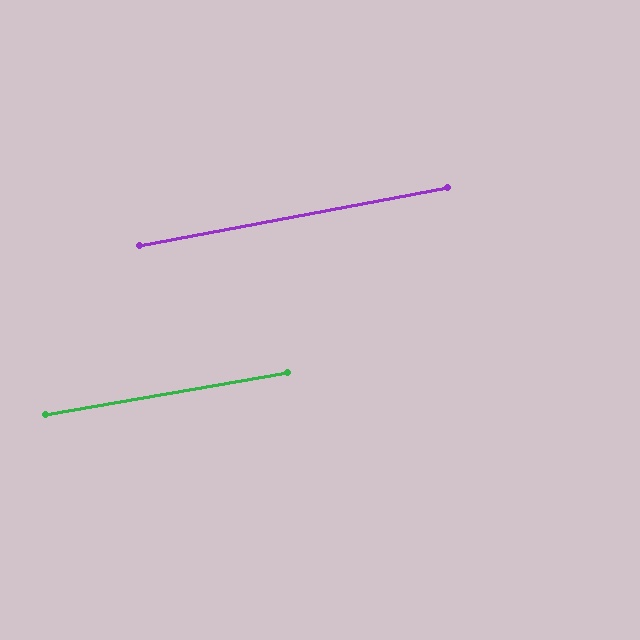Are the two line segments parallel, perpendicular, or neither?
Parallel — their directions differ by only 0.7°.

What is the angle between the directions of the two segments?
Approximately 1 degree.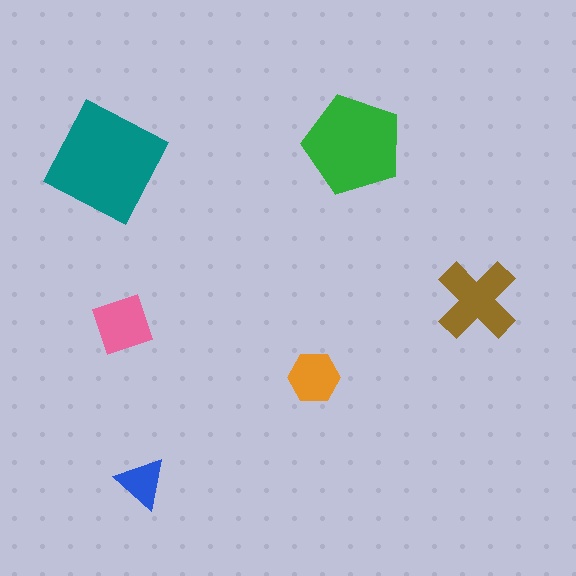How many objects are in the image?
There are 6 objects in the image.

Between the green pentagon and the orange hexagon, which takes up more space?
The green pentagon.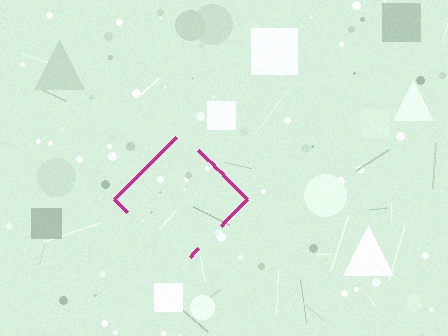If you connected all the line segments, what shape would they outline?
They would outline a diamond.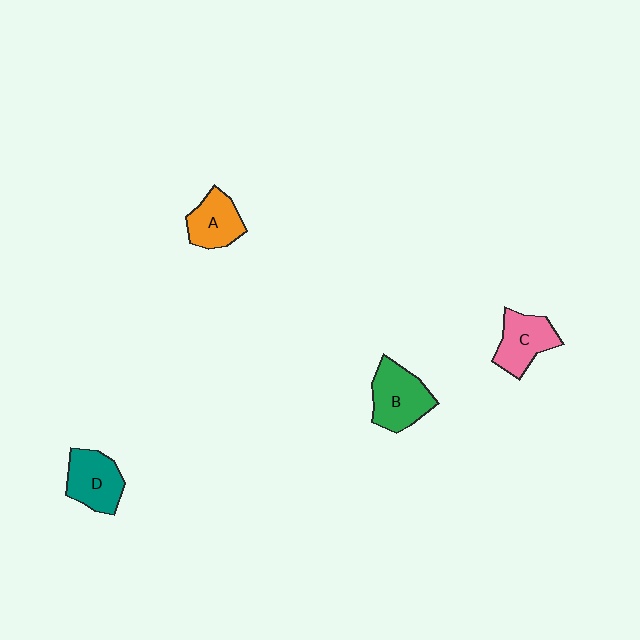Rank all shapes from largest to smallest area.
From largest to smallest: B (green), D (teal), C (pink), A (orange).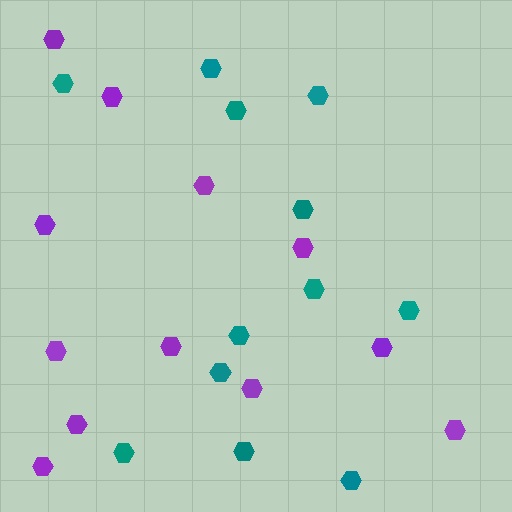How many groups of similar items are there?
There are 2 groups: one group of purple hexagons (12) and one group of teal hexagons (12).